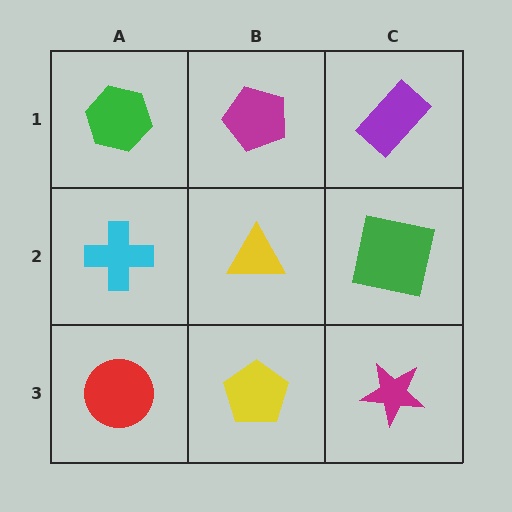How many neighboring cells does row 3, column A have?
2.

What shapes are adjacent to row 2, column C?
A purple rectangle (row 1, column C), a magenta star (row 3, column C), a yellow triangle (row 2, column B).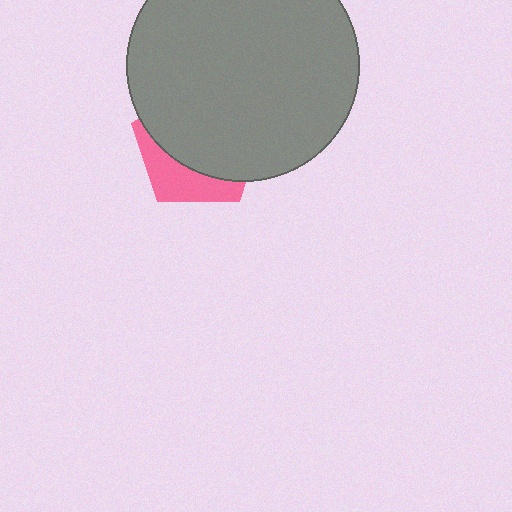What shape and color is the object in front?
The object in front is a gray circle.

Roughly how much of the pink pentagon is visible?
A small part of it is visible (roughly 30%).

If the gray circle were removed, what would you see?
You would see the complete pink pentagon.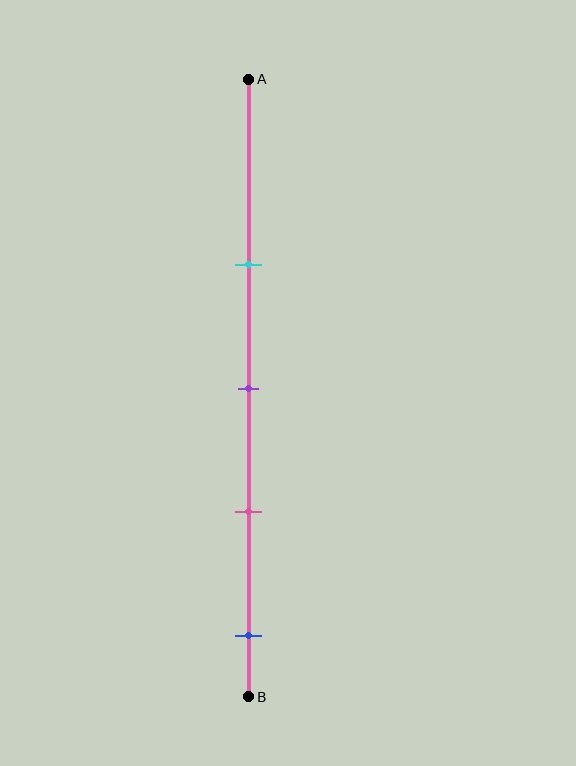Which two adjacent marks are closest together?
The purple and pink marks are the closest adjacent pair.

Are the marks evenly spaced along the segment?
Yes, the marks are approximately evenly spaced.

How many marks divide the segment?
There are 4 marks dividing the segment.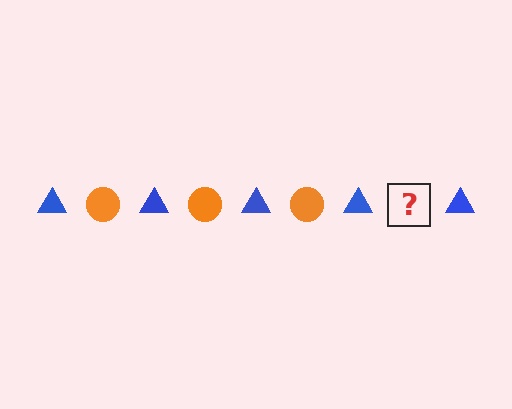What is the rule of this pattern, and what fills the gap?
The rule is that the pattern alternates between blue triangle and orange circle. The gap should be filled with an orange circle.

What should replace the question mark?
The question mark should be replaced with an orange circle.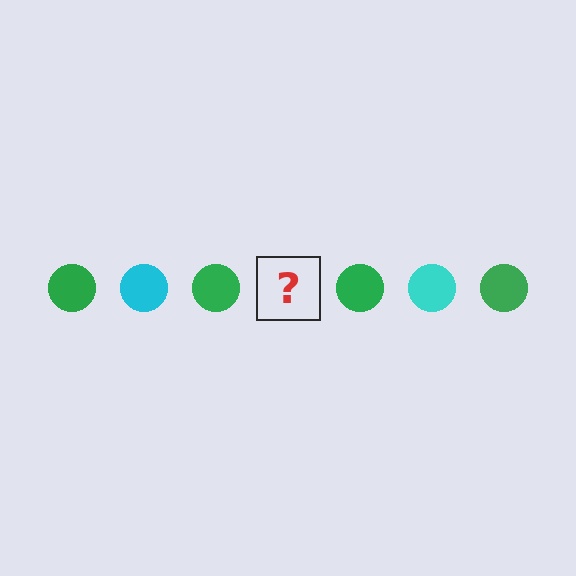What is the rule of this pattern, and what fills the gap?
The rule is that the pattern cycles through green, cyan circles. The gap should be filled with a cyan circle.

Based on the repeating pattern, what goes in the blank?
The blank should be a cyan circle.